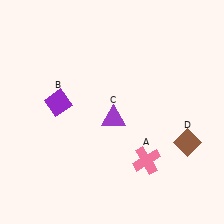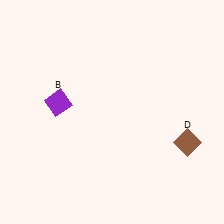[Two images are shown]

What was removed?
The purple triangle (C), the pink cross (A) were removed in Image 2.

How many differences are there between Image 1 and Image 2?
There are 2 differences between the two images.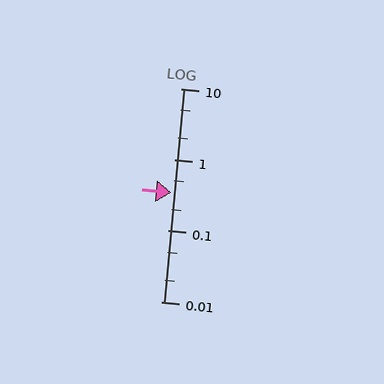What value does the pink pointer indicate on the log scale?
The pointer indicates approximately 0.34.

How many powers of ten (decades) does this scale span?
The scale spans 3 decades, from 0.01 to 10.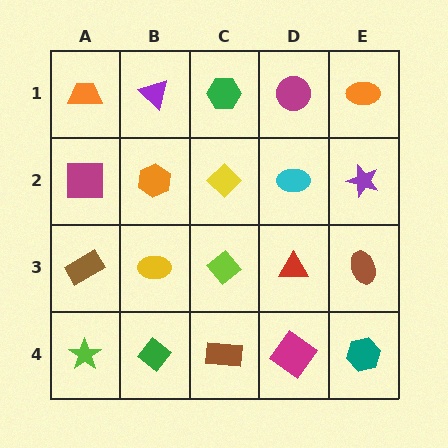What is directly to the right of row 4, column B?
A brown rectangle.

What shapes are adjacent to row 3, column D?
A cyan ellipse (row 2, column D), a magenta diamond (row 4, column D), a lime diamond (row 3, column C), a brown ellipse (row 3, column E).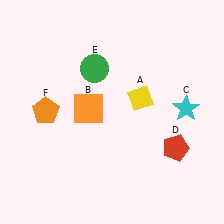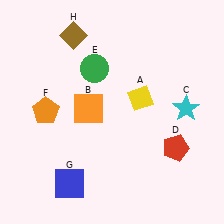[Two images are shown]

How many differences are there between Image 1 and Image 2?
There are 2 differences between the two images.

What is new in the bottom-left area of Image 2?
A blue square (G) was added in the bottom-left area of Image 2.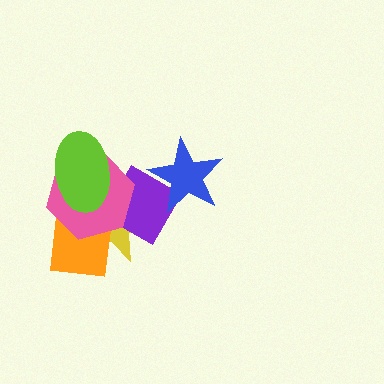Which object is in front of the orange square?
The pink hexagon is in front of the orange square.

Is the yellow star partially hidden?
Yes, it is partially covered by another shape.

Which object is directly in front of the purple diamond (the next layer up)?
The pink hexagon is directly in front of the purple diamond.